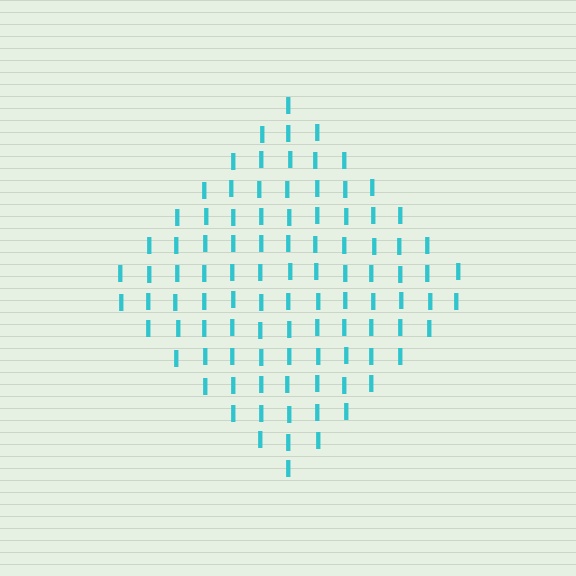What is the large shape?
The large shape is a diamond.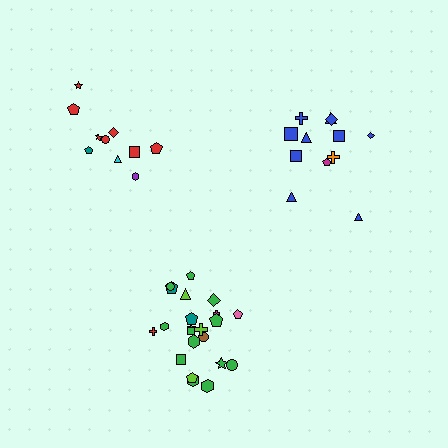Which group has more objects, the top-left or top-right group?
The top-right group.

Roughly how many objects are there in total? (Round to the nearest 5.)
Roughly 45 objects in total.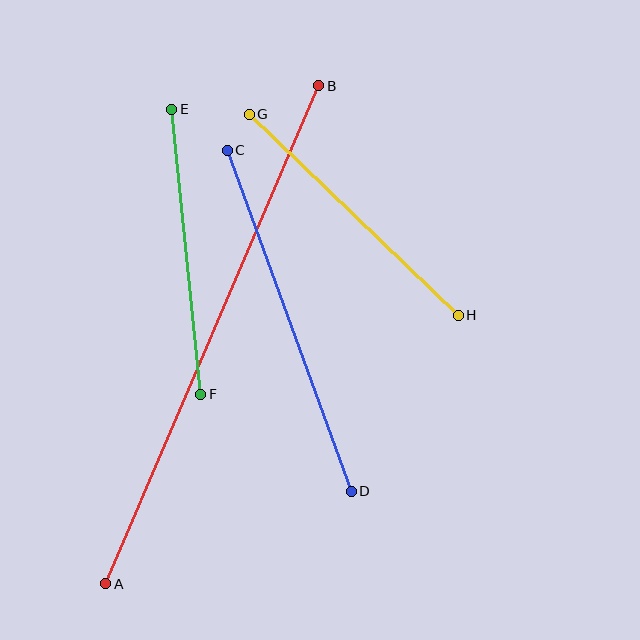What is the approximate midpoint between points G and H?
The midpoint is at approximately (354, 215) pixels.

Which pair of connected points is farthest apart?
Points A and B are farthest apart.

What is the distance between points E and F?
The distance is approximately 287 pixels.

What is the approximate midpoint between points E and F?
The midpoint is at approximately (186, 252) pixels.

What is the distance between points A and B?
The distance is approximately 542 pixels.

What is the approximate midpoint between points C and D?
The midpoint is at approximately (289, 321) pixels.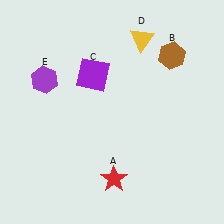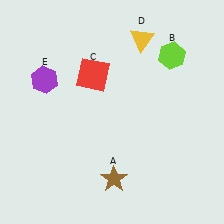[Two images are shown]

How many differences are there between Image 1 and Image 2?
There are 3 differences between the two images.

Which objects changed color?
A changed from red to brown. B changed from brown to lime. C changed from purple to red.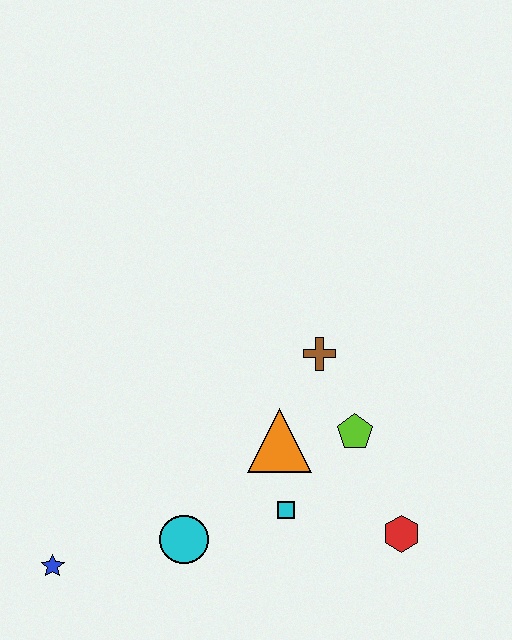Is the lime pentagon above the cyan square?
Yes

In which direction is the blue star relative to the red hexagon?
The blue star is to the left of the red hexagon.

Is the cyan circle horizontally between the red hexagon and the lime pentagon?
No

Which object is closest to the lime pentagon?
The orange triangle is closest to the lime pentagon.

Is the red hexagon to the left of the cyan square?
No